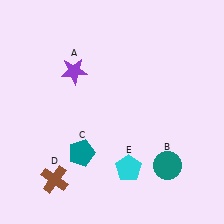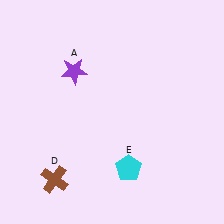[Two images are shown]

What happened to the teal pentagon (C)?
The teal pentagon (C) was removed in Image 2. It was in the bottom-left area of Image 1.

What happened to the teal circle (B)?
The teal circle (B) was removed in Image 2. It was in the bottom-right area of Image 1.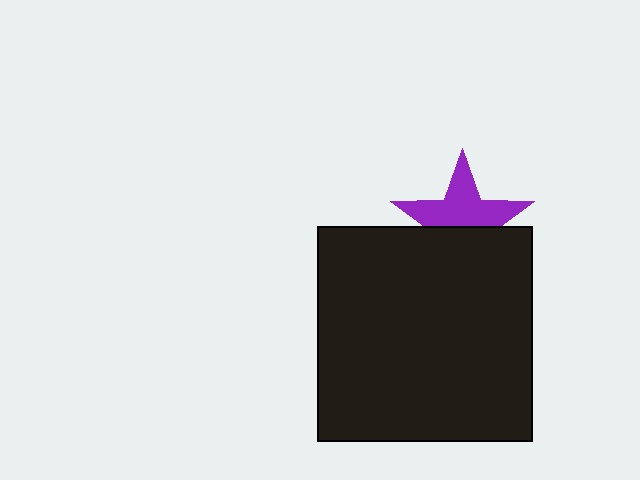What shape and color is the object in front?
The object in front is a black square.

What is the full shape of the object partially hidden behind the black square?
The partially hidden object is a purple star.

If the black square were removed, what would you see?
You would see the complete purple star.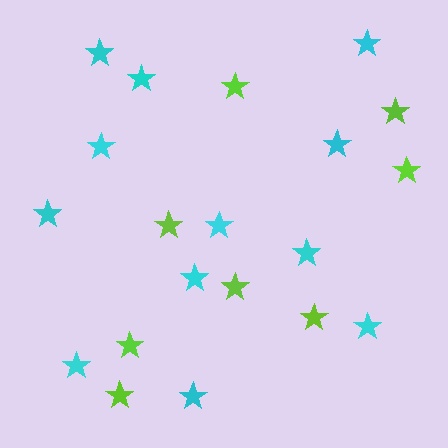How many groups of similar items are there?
There are 2 groups: one group of lime stars (8) and one group of cyan stars (12).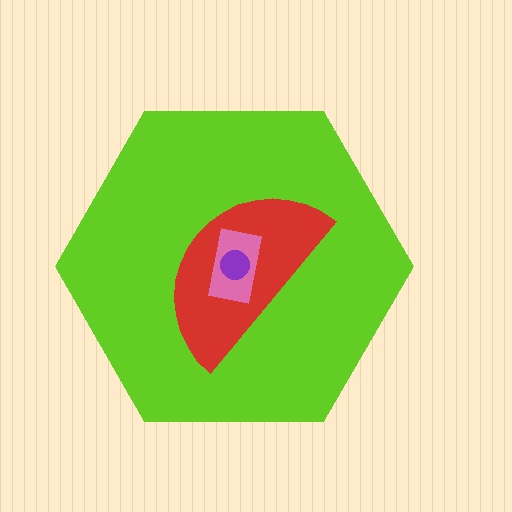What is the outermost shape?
The lime hexagon.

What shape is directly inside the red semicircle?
The pink rectangle.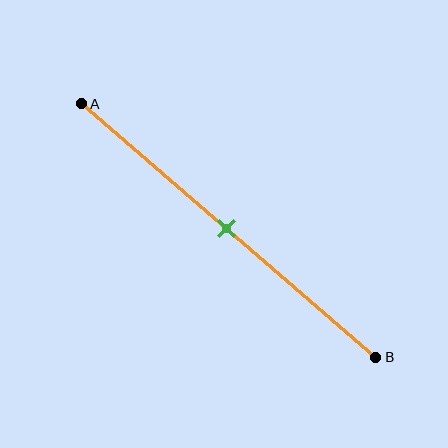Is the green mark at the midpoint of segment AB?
Yes, the mark is approximately at the midpoint.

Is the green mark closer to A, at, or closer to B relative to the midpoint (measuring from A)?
The green mark is approximately at the midpoint of segment AB.